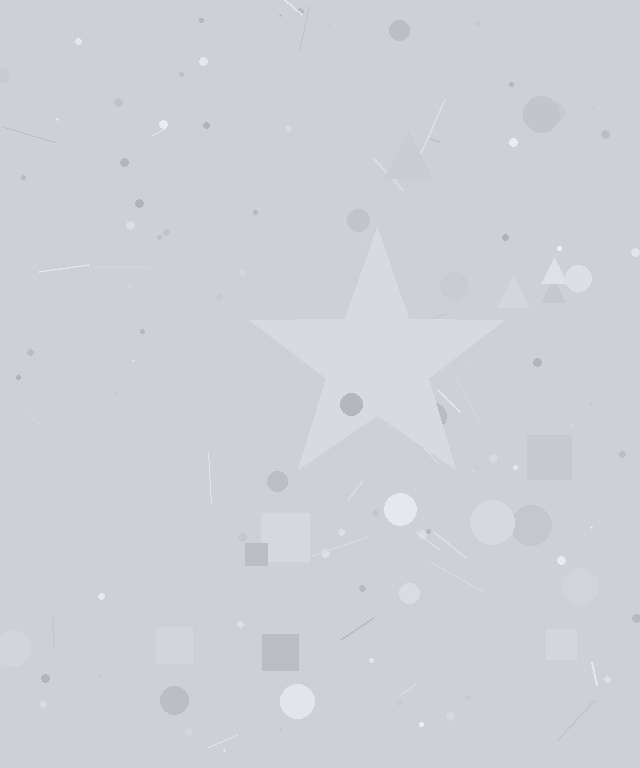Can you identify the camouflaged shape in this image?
The camouflaged shape is a star.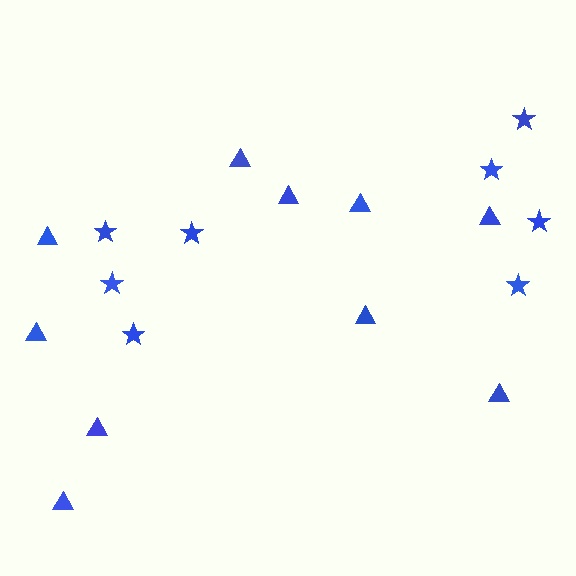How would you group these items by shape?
There are 2 groups: one group of stars (8) and one group of triangles (10).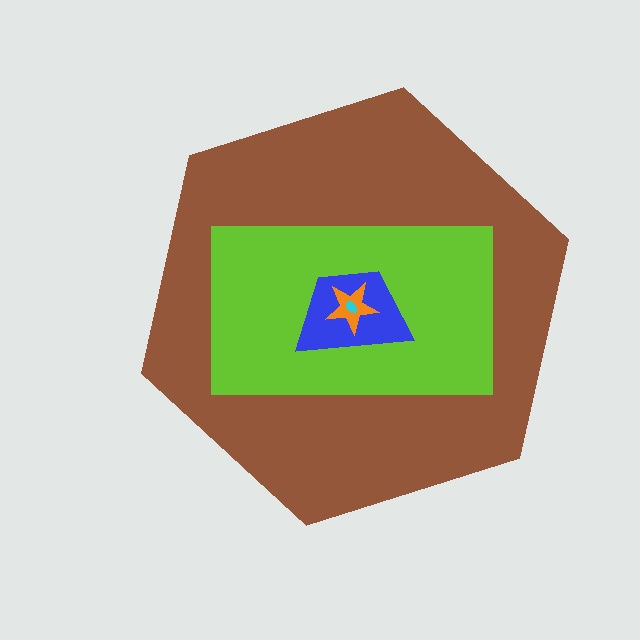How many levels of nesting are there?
5.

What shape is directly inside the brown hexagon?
The lime rectangle.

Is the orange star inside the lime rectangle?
Yes.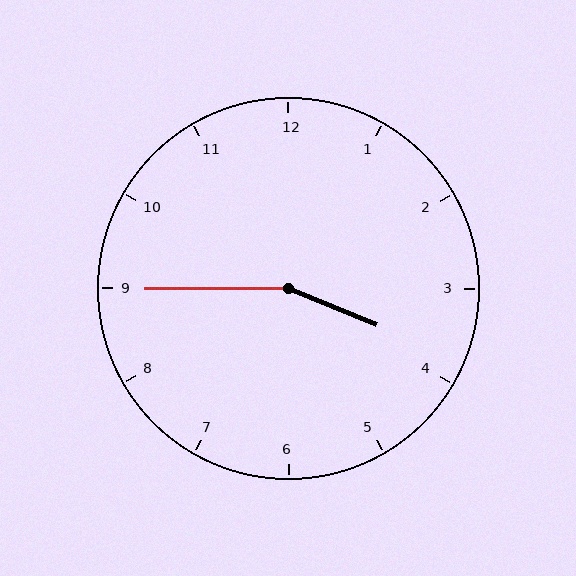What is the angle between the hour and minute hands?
Approximately 158 degrees.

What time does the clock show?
3:45.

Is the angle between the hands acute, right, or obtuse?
It is obtuse.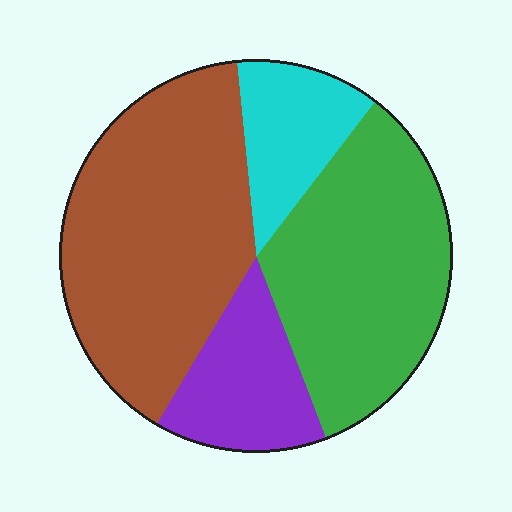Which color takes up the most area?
Brown, at roughly 40%.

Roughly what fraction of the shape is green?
Green takes up about one third (1/3) of the shape.